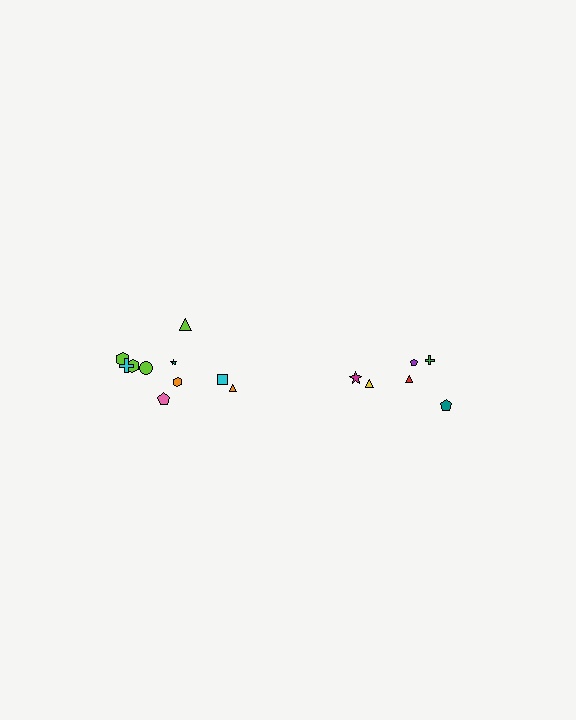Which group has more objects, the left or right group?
The left group.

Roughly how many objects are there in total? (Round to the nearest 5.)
Roughly 15 objects in total.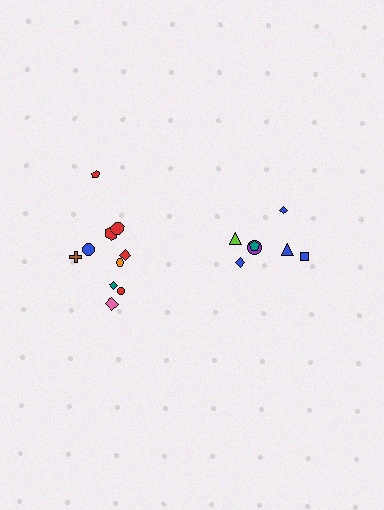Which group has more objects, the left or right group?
The left group.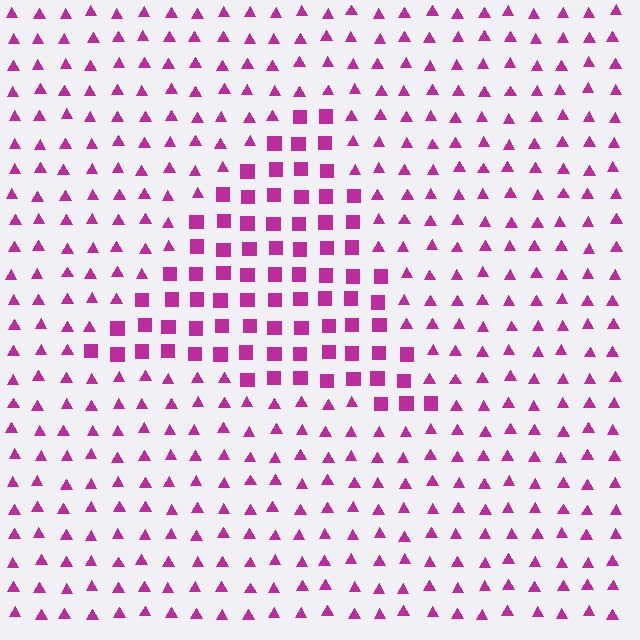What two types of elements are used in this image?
The image uses squares inside the triangle region and triangles outside it.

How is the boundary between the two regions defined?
The boundary is defined by a change in element shape: squares inside vs. triangles outside. All elements share the same color and spacing.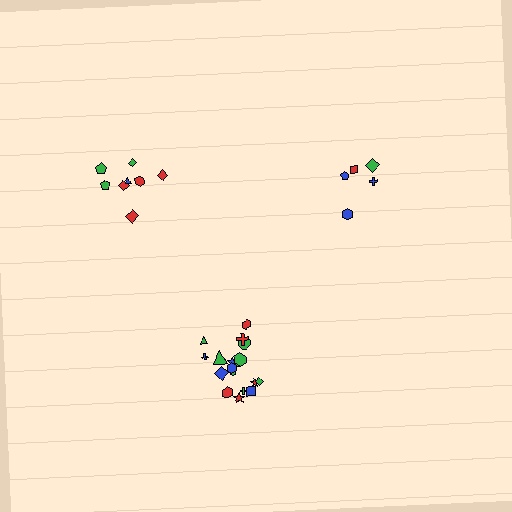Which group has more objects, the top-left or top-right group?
The top-left group.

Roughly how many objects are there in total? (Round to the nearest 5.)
Roughly 30 objects in total.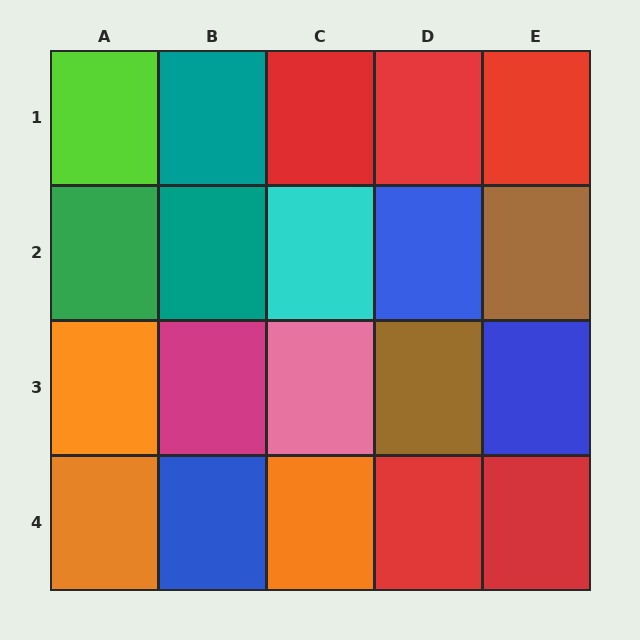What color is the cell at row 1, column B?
Teal.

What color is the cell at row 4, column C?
Orange.